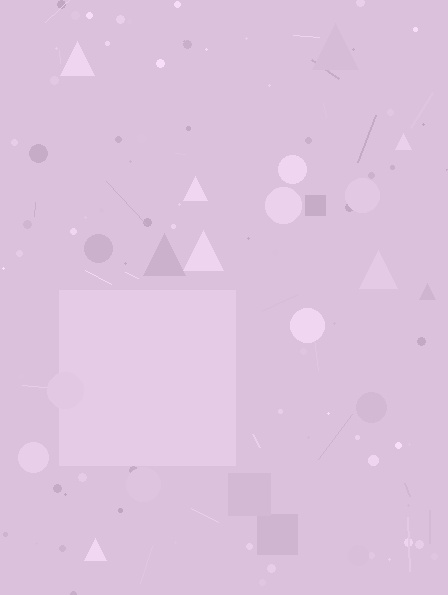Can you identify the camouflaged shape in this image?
The camouflaged shape is a square.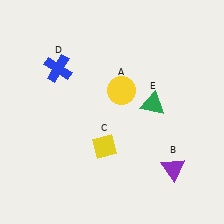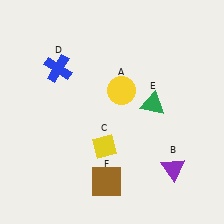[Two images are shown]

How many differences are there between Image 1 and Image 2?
There is 1 difference between the two images.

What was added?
A brown square (F) was added in Image 2.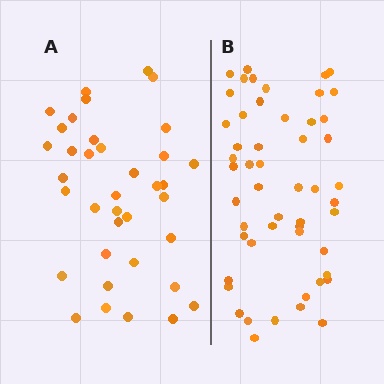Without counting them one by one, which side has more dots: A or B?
Region B (the right region) has more dots.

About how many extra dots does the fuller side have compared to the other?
Region B has approximately 15 more dots than region A.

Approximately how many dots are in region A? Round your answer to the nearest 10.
About 40 dots. (The exact count is 37, which rounds to 40.)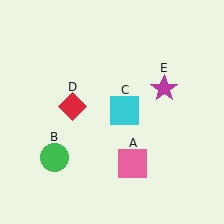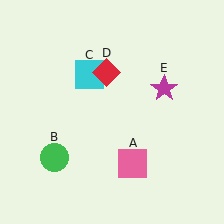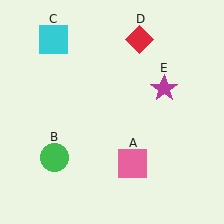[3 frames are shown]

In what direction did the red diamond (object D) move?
The red diamond (object D) moved up and to the right.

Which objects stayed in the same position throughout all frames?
Pink square (object A) and green circle (object B) and magenta star (object E) remained stationary.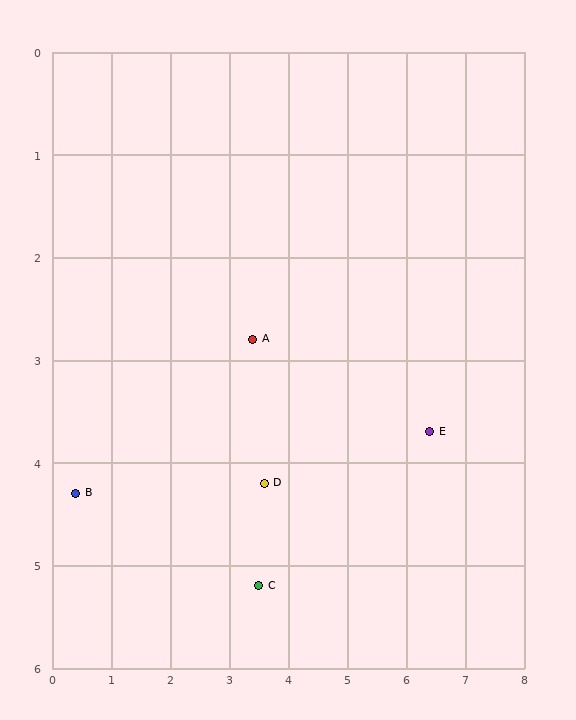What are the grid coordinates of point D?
Point D is at approximately (3.6, 4.2).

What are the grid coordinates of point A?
Point A is at approximately (3.4, 2.8).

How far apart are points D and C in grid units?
Points D and C are about 1.0 grid units apart.